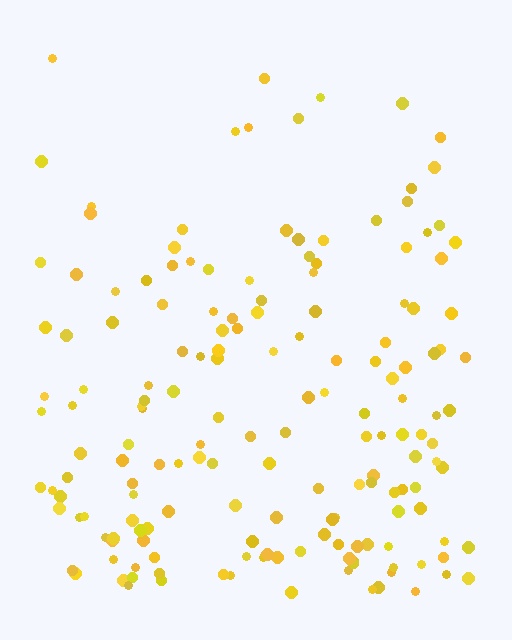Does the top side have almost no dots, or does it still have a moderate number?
Still a moderate number, just noticeably fewer than the bottom.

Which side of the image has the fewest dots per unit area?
The top.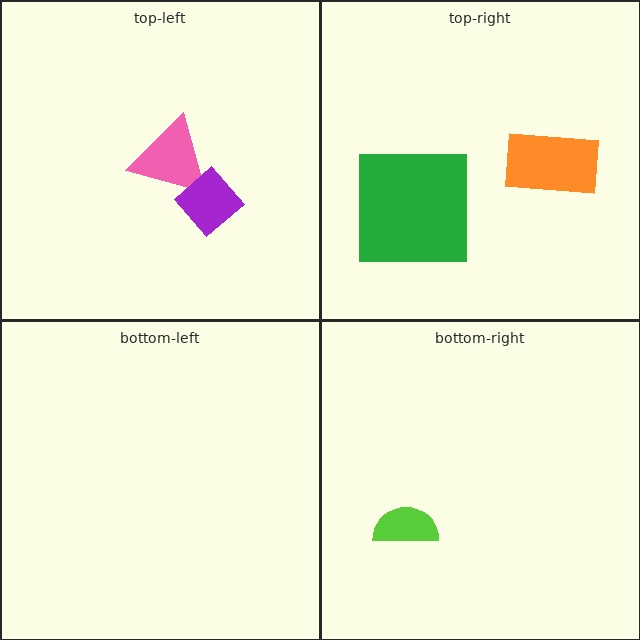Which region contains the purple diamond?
The top-left region.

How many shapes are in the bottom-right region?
1.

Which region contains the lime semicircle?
The bottom-right region.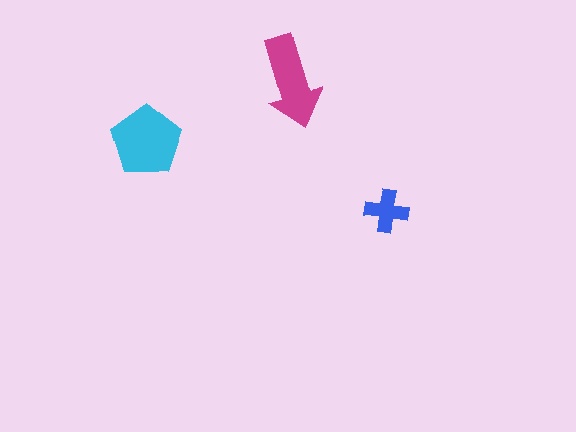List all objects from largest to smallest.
The cyan pentagon, the magenta arrow, the blue cross.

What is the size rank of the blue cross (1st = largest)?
3rd.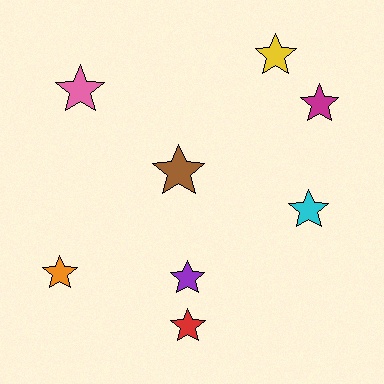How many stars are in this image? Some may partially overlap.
There are 8 stars.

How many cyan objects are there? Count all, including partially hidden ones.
There is 1 cyan object.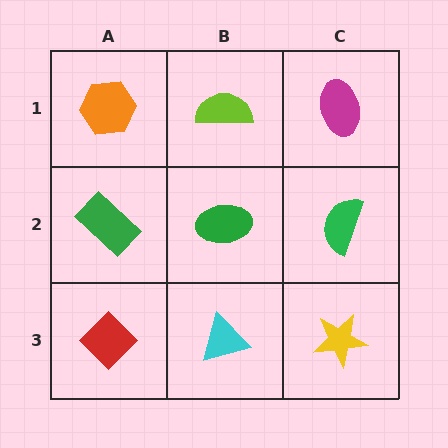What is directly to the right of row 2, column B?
A green semicircle.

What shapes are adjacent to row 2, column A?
An orange hexagon (row 1, column A), a red diamond (row 3, column A), a green ellipse (row 2, column B).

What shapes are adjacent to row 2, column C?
A magenta ellipse (row 1, column C), a yellow star (row 3, column C), a green ellipse (row 2, column B).